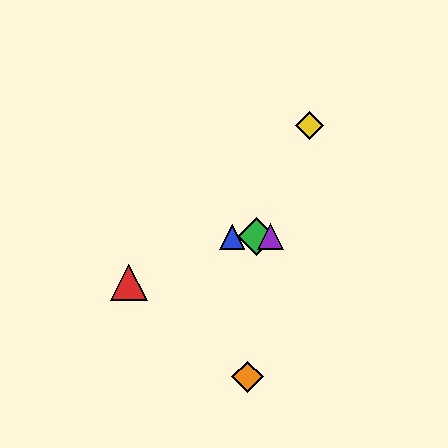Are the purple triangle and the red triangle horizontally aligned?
No, the purple triangle is at y≈237 and the red triangle is at y≈282.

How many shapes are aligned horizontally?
3 shapes (the blue triangle, the green diamond, the purple triangle) are aligned horizontally.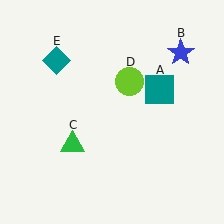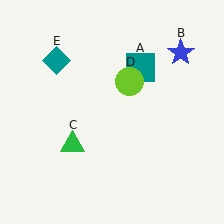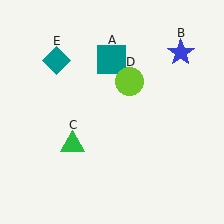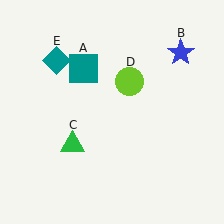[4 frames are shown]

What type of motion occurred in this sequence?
The teal square (object A) rotated counterclockwise around the center of the scene.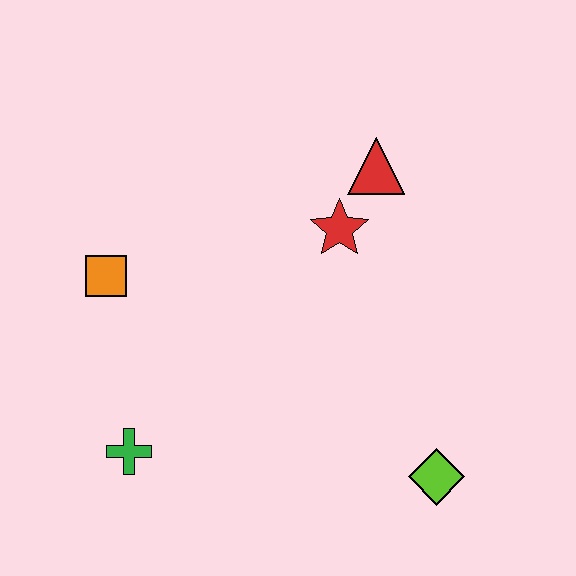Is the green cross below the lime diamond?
No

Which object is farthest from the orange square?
The lime diamond is farthest from the orange square.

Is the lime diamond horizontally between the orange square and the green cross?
No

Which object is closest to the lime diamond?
The red star is closest to the lime diamond.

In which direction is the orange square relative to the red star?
The orange square is to the left of the red star.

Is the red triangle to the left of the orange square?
No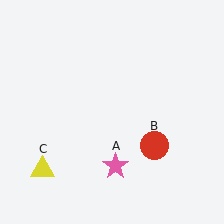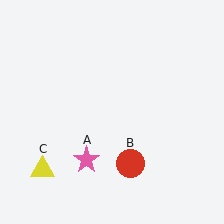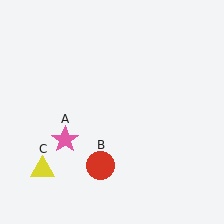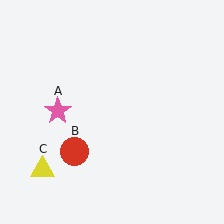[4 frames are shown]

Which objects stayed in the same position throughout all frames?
Yellow triangle (object C) remained stationary.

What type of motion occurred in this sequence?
The pink star (object A), red circle (object B) rotated clockwise around the center of the scene.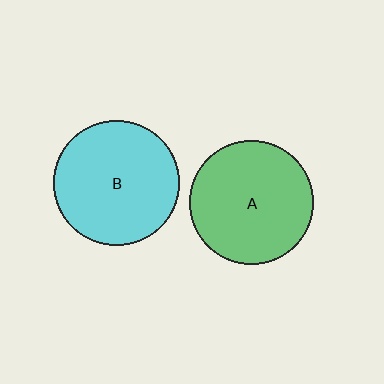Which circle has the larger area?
Circle B (cyan).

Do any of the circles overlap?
No, none of the circles overlap.